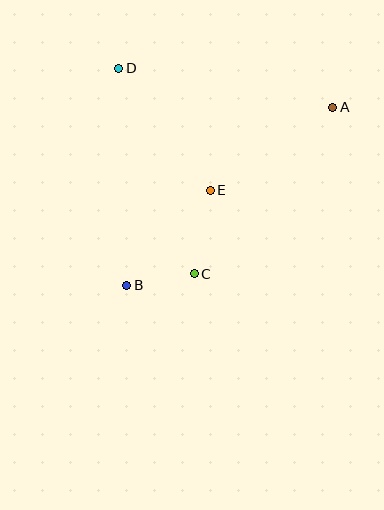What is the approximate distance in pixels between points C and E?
The distance between C and E is approximately 85 pixels.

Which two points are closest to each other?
Points B and C are closest to each other.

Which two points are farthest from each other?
Points A and B are farthest from each other.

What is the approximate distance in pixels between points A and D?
The distance between A and D is approximately 218 pixels.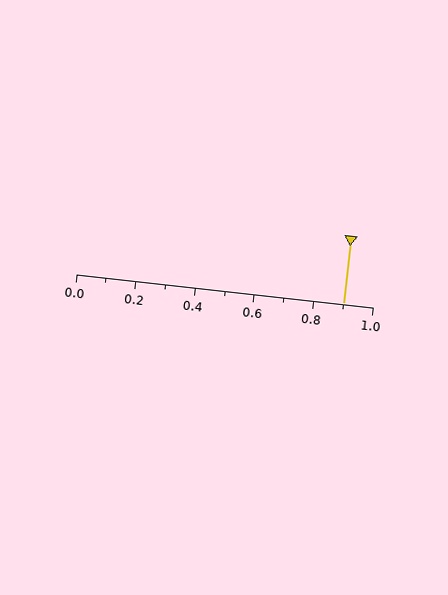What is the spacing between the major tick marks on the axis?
The major ticks are spaced 0.2 apart.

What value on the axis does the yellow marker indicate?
The marker indicates approximately 0.9.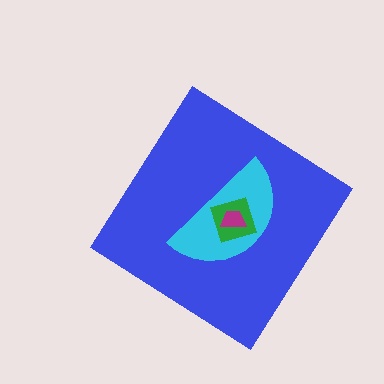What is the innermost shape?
The magenta trapezoid.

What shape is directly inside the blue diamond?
The cyan semicircle.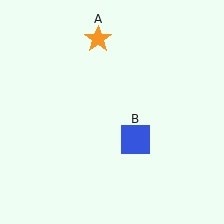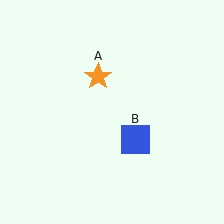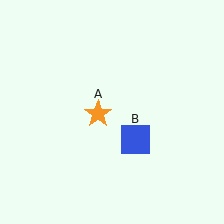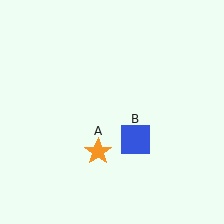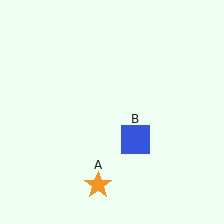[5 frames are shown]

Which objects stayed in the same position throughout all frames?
Blue square (object B) remained stationary.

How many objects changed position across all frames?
1 object changed position: orange star (object A).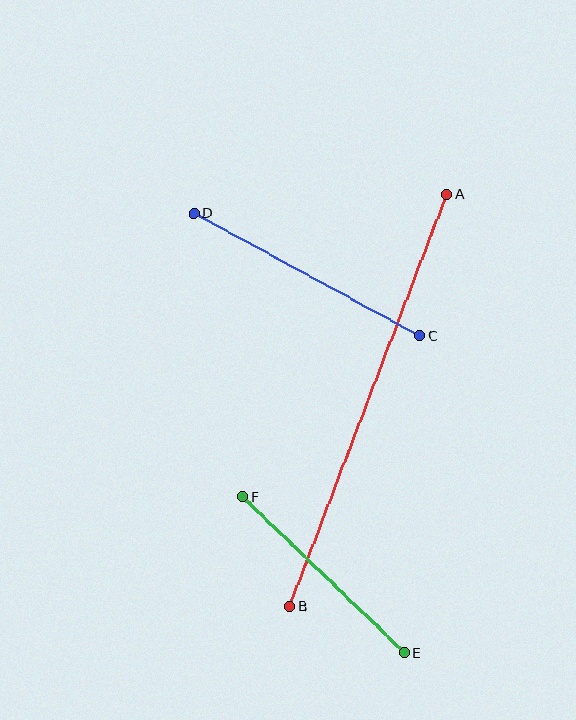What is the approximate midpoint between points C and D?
The midpoint is at approximately (306, 274) pixels.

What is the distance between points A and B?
The distance is approximately 441 pixels.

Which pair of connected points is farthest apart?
Points A and B are farthest apart.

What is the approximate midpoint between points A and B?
The midpoint is at approximately (368, 400) pixels.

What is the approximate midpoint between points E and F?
The midpoint is at approximately (323, 575) pixels.